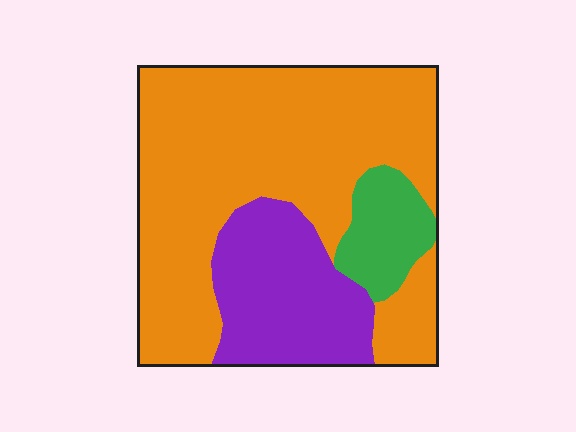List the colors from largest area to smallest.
From largest to smallest: orange, purple, green.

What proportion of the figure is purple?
Purple covers 23% of the figure.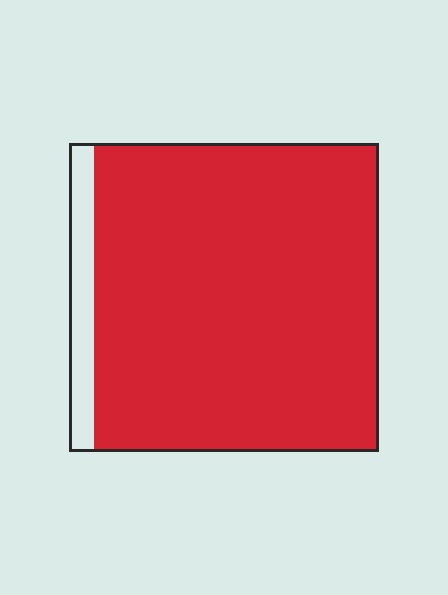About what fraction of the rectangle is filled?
About nine tenths (9/10).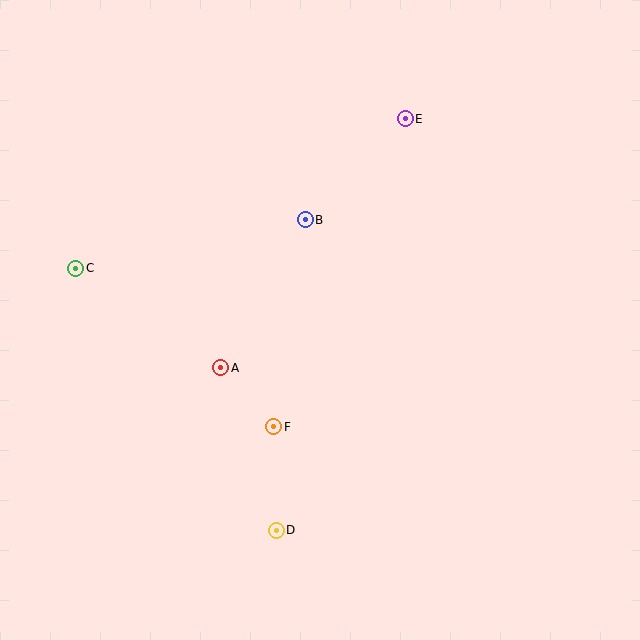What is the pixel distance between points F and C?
The distance between F and C is 254 pixels.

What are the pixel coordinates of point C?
Point C is at (76, 268).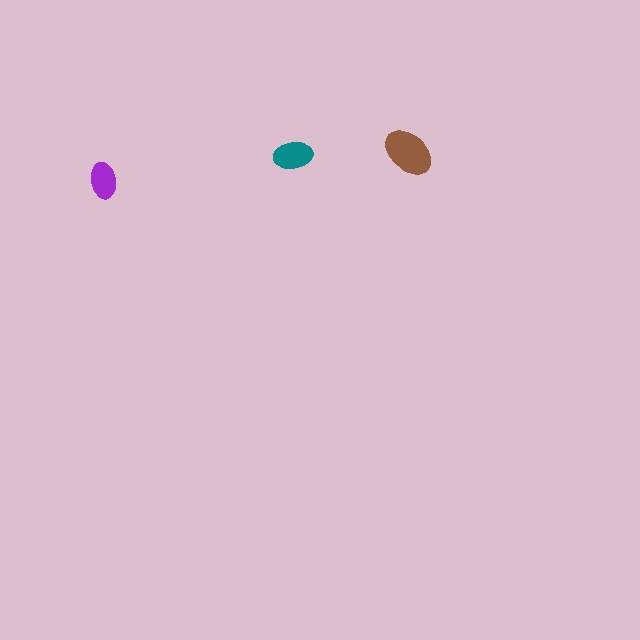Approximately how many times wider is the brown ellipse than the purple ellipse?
About 1.5 times wider.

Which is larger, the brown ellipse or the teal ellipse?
The brown one.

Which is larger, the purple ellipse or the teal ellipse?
The teal one.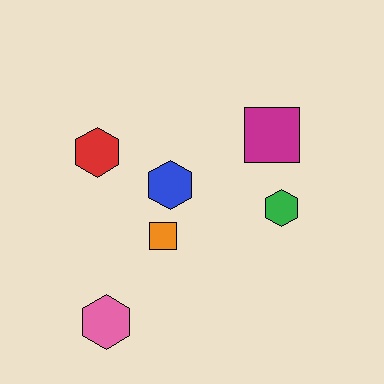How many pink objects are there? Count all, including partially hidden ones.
There is 1 pink object.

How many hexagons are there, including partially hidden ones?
There are 4 hexagons.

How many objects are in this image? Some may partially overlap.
There are 6 objects.